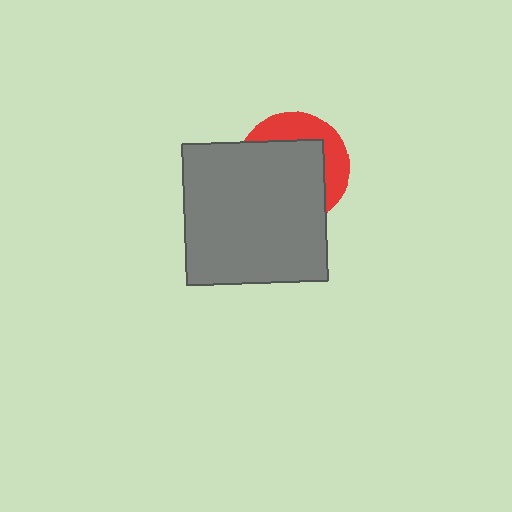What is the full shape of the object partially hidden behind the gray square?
The partially hidden object is a red circle.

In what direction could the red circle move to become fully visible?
The red circle could move toward the upper-right. That would shift it out from behind the gray square entirely.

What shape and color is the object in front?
The object in front is a gray square.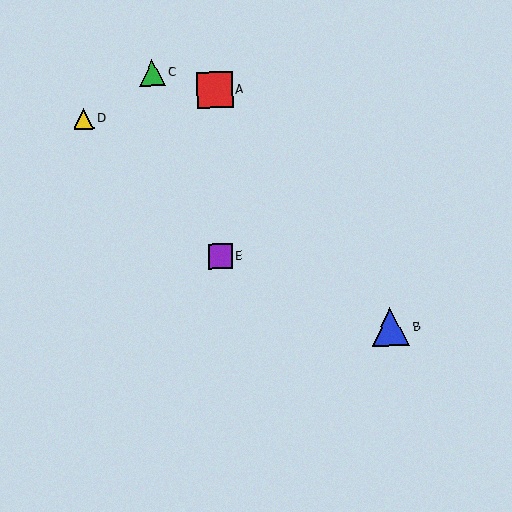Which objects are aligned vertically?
Objects A, E are aligned vertically.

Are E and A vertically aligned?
Yes, both are at x≈220.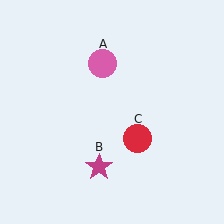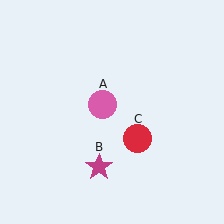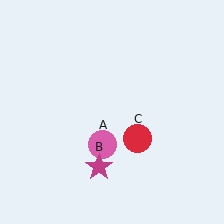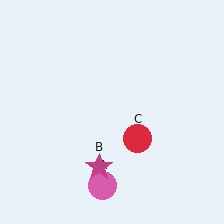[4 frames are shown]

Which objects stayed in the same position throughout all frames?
Magenta star (object B) and red circle (object C) remained stationary.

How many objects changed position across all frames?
1 object changed position: pink circle (object A).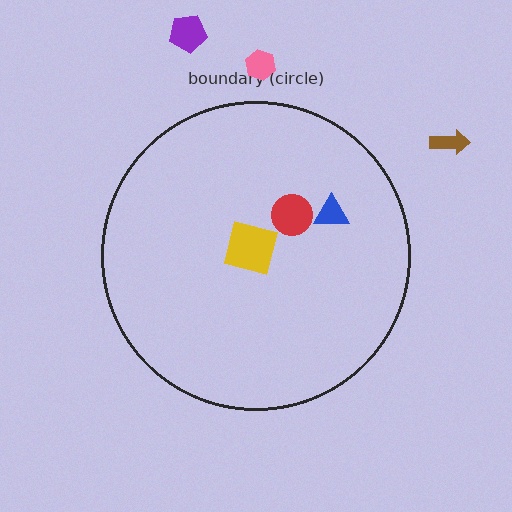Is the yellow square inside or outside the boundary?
Inside.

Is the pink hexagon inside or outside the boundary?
Outside.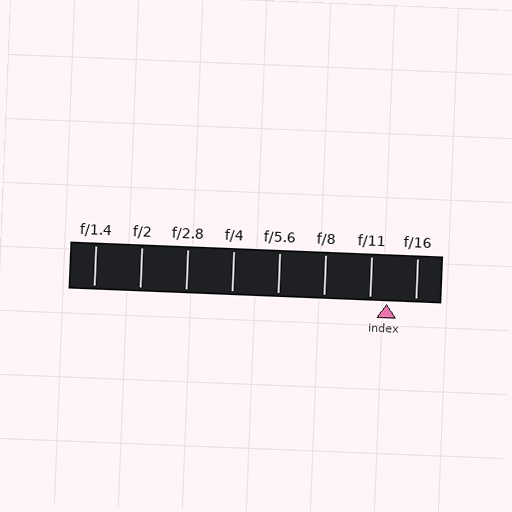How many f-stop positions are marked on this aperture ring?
There are 8 f-stop positions marked.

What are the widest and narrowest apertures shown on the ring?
The widest aperture shown is f/1.4 and the narrowest is f/16.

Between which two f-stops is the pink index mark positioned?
The index mark is between f/11 and f/16.